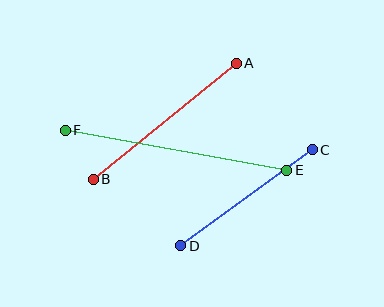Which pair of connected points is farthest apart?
Points E and F are farthest apart.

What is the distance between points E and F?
The distance is approximately 225 pixels.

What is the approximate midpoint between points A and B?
The midpoint is at approximately (165, 121) pixels.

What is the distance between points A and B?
The distance is approximately 184 pixels.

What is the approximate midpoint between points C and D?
The midpoint is at approximately (246, 198) pixels.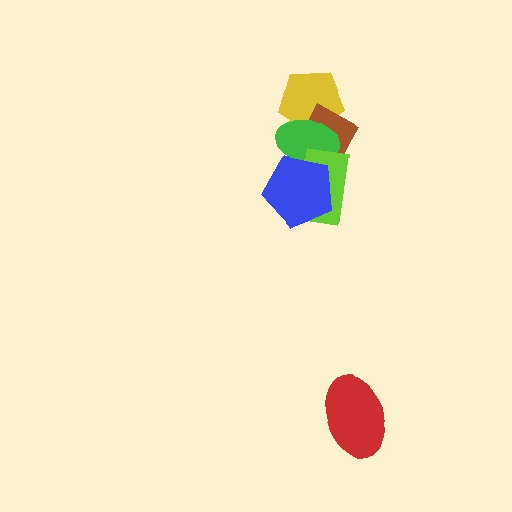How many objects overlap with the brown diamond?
4 objects overlap with the brown diamond.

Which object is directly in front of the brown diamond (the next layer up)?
The green ellipse is directly in front of the brown diamond.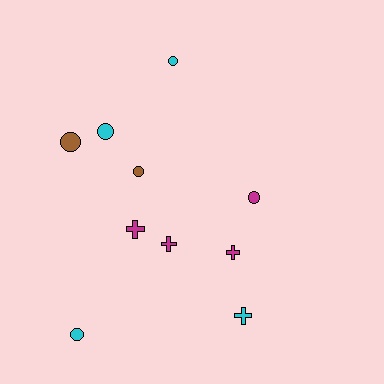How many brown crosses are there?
There are no brown crosses.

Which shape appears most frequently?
Circle, with 6 objects.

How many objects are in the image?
There are 10 objects.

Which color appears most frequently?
Magenta, with 4 objects.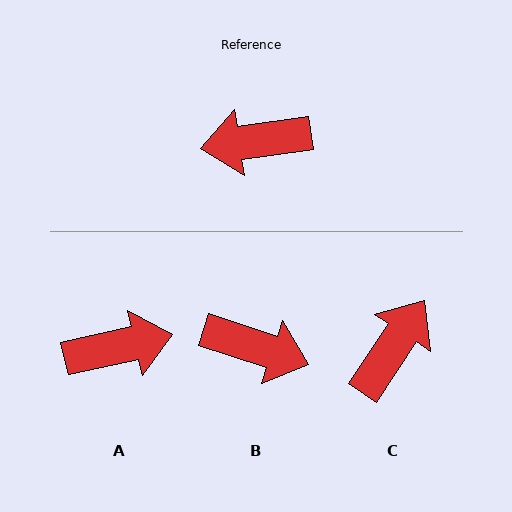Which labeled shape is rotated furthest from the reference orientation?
A, about 175 degrees away.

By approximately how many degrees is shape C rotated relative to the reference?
Approximately 131 degrees clockwise.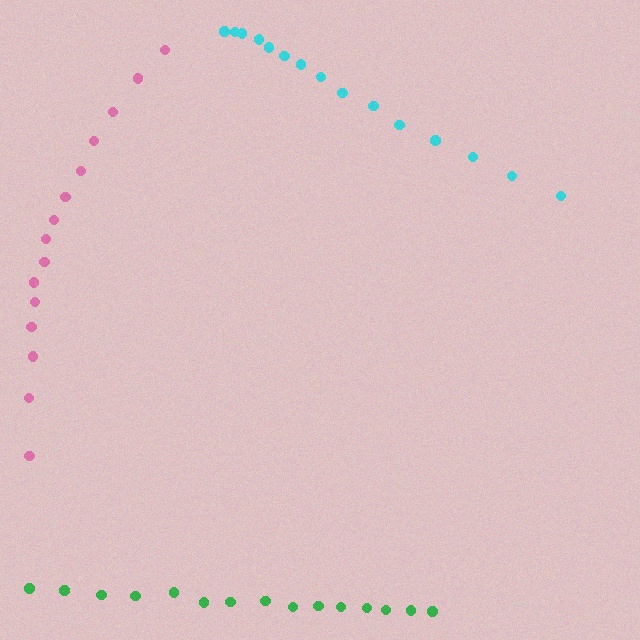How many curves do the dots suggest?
There are 3 distinct paths.